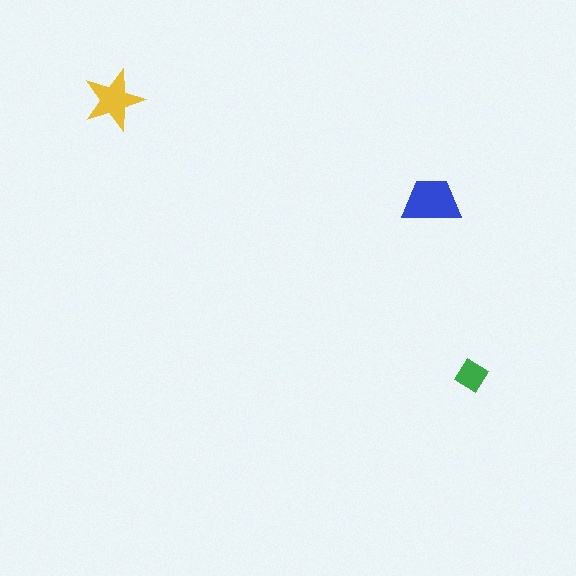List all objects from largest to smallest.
The blue trapezoid, the yellow star, the green diamond.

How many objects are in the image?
There are 3 objects in the image.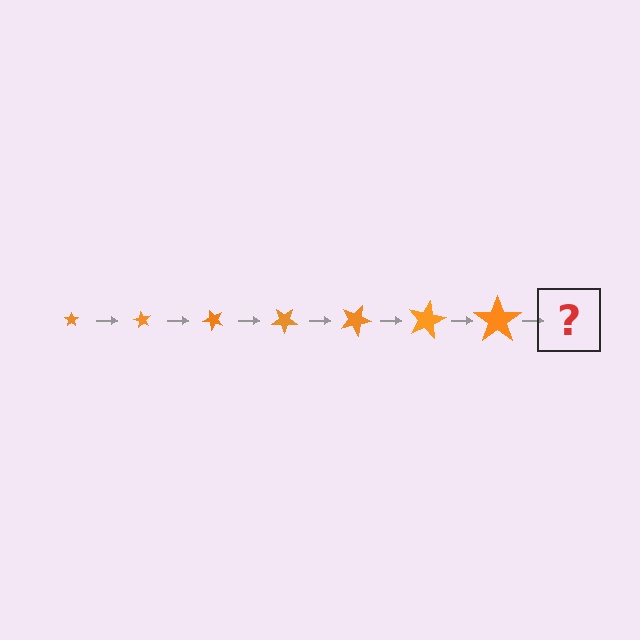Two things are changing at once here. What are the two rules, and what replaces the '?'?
The two rules are that the star grows larger each step and it rotates 60 degrees each step. The '?' should be a star, larger than the previous one and rotated 420 degrees from the start.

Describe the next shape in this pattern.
It should be a star, larger than the previous one and rotated 420 degrees from the start.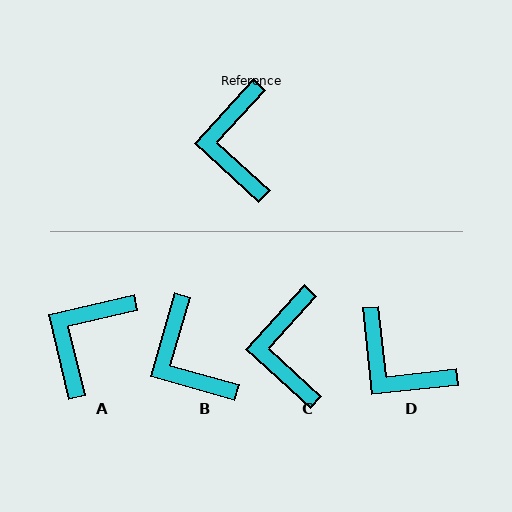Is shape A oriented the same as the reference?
No, it is off by about 34 degrees.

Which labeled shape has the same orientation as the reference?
C.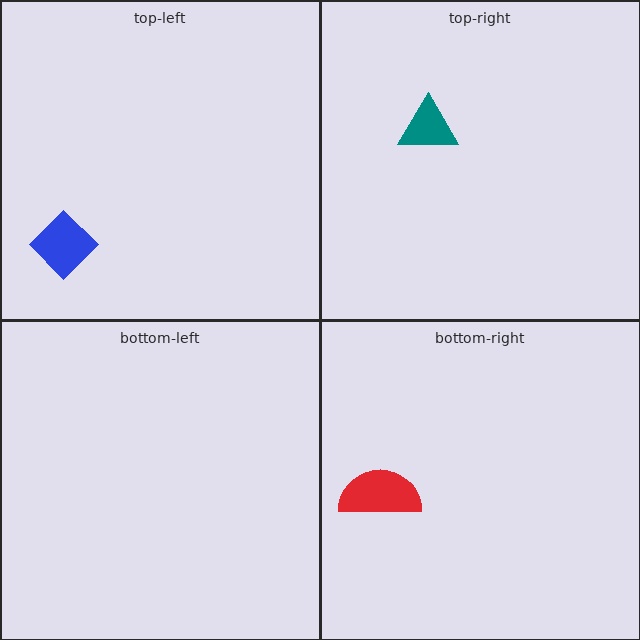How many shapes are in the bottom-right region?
1.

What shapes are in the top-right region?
The teal triangle.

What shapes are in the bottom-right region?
The red semicircle.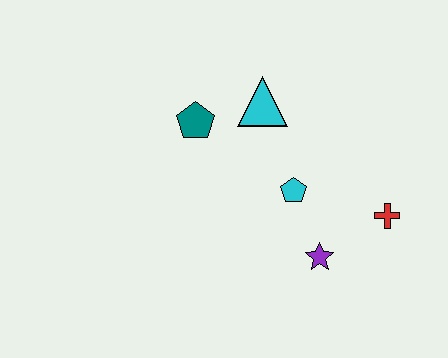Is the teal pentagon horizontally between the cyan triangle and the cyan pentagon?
No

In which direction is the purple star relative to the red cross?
The purple star is to the left of the red cross.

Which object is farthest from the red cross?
The teal pentagon is farthest from the red cross.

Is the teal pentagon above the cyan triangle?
No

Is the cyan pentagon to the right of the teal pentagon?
Yes